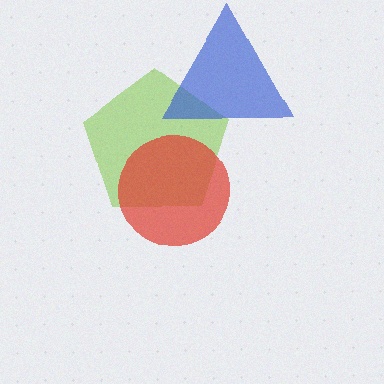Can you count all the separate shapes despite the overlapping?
Yes, there are 3 separate shapes.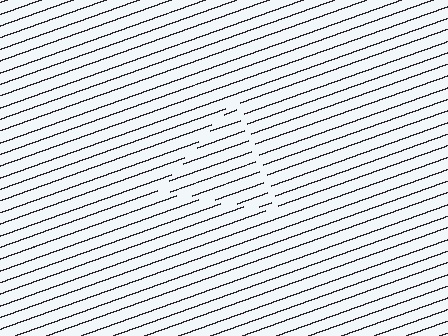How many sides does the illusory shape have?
3 sides — the line-ends trace a triangle.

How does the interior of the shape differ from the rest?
The interior of the shape contains the same grating, shifted by half a period — the contour is defined by the phase discontinuity where line-ends from the inner and outer gratings abut.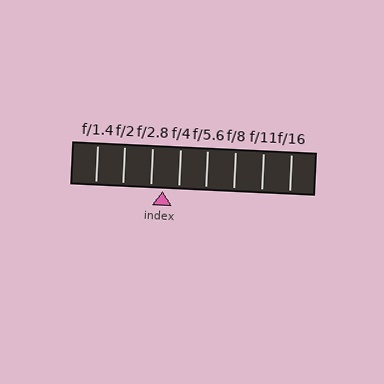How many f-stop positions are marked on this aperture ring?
There are 8 f-stop positions marked.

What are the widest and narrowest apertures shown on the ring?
The widest aperture shown is f/1.4 and the narrowest is f/16.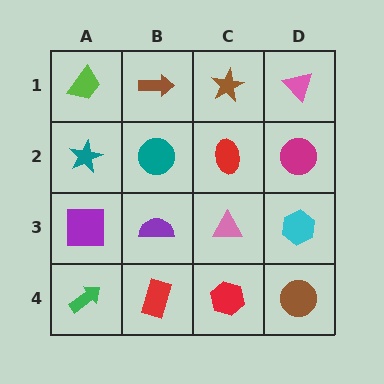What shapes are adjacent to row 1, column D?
A magenta circle (row 2, column D), a brown star (row 1, column C).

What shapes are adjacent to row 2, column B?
A brown arrow (row 1, column B), a purple semicircle (row 3, column B), a teal star (row 2, column A), a red ellipse (row 2, column C).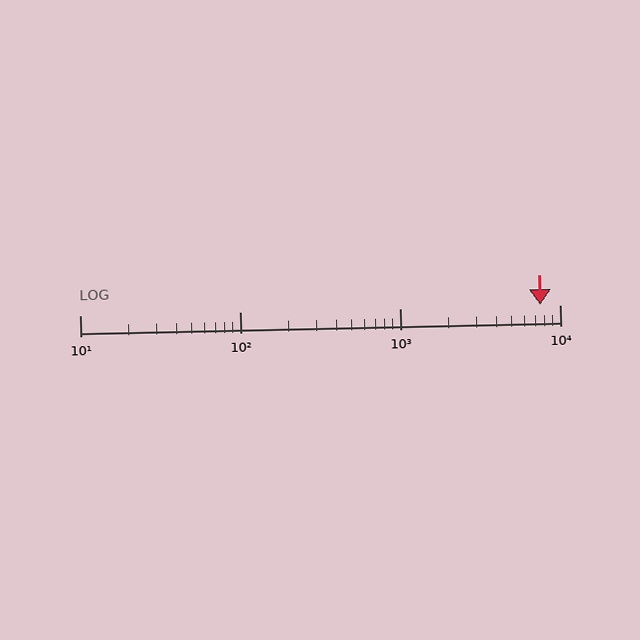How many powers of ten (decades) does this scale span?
The scale spans 3 decades, from 10 to 10000.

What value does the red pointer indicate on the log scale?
The pointer indicates approximately 7500.